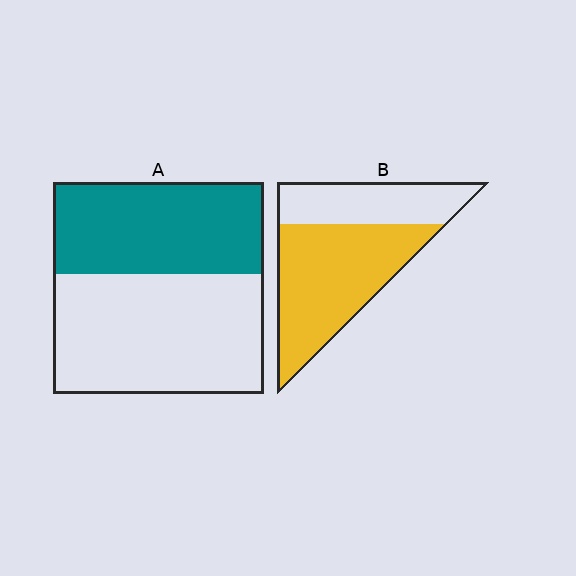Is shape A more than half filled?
No.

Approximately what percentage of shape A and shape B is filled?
A is approximately 45% and B is approximately 65%.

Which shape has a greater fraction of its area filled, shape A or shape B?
Shape B.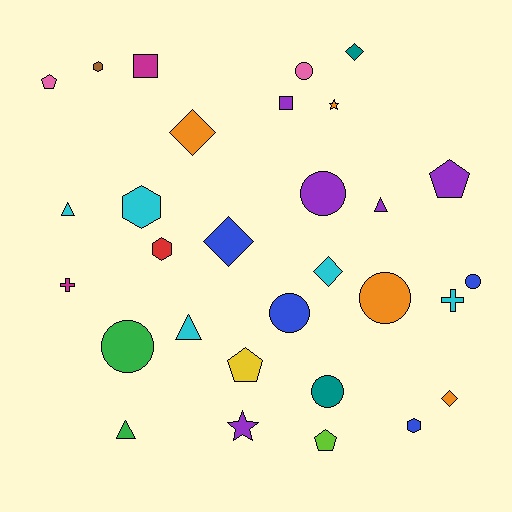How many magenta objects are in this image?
There are 2 magenta objects.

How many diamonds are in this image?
There are 5 diamonds.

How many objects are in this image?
There are 30 objects.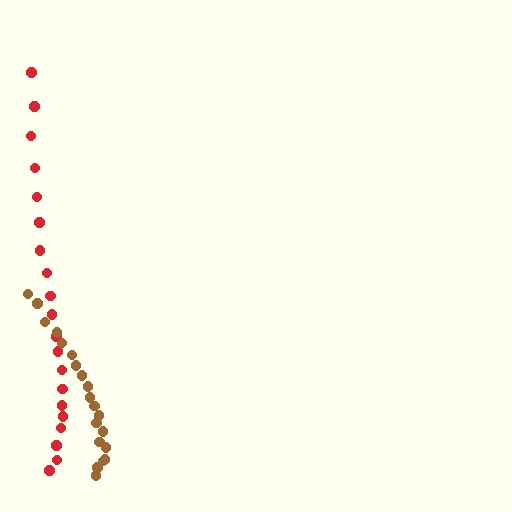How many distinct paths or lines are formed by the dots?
There are 2 distinct paths.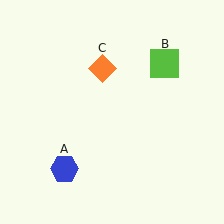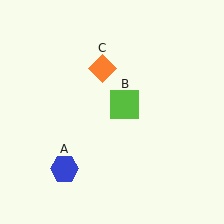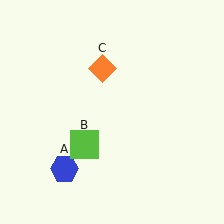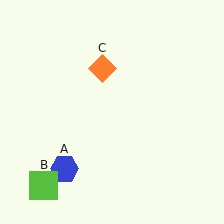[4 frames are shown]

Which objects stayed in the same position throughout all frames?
Blue hexagon (object A) and orange diamond (object C) remained stationary.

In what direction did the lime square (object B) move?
The lime square (object B) moved down and to the left.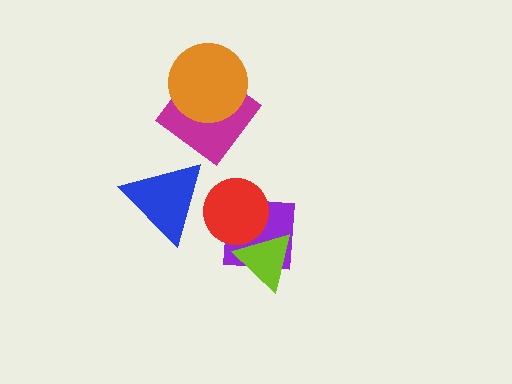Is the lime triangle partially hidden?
Yes, it is partially covered by another shape.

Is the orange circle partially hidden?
No, no other shape covers it.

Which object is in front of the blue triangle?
The red circle is in front of the blue triangle.